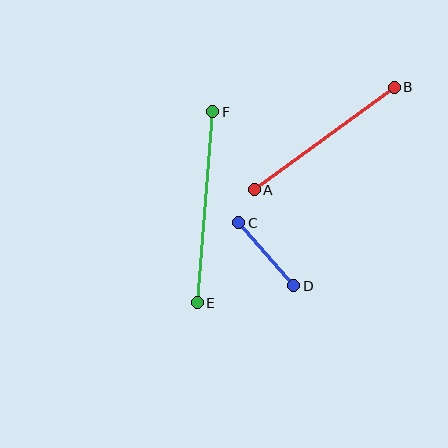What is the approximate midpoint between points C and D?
The midpoint is at approximately (266, 254) pixels.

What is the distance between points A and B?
The distance is approximately 174 pixels.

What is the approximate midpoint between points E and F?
The midpoint is at approximately (205, 207) pixels.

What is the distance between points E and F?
The distance is approximately 192 pixels.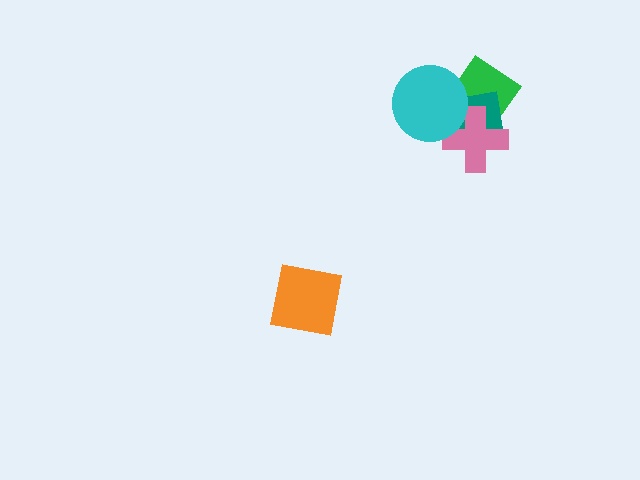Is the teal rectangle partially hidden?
Yes, it is partially covered by another shape.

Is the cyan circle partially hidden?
No, no other shape covers it.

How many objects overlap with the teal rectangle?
3 objects overlap with the teal rectangle.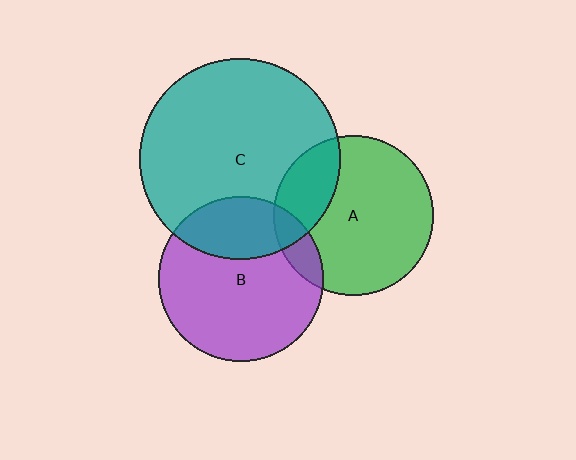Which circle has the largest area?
Circle C (teal).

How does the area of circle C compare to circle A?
Approximately 1.6 times.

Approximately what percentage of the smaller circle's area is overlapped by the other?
Approximately 25%.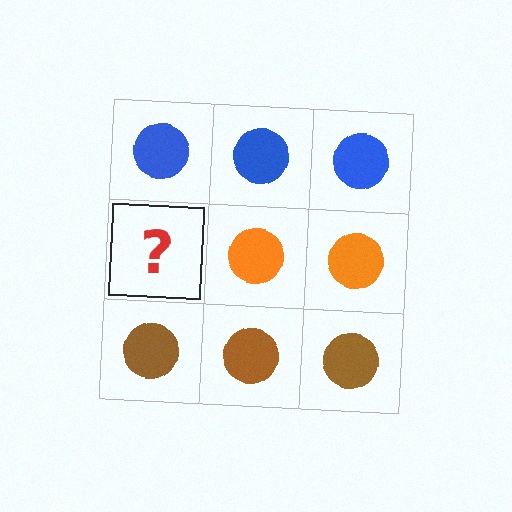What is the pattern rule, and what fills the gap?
The rule is that each row has a consistent color. The gap should be filled with an orange circle.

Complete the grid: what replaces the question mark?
The question mark should be replaced with an orange circle.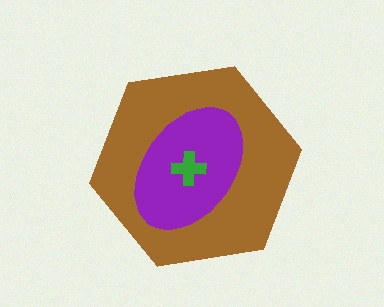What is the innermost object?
The green cross.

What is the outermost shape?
The brown hexagon.